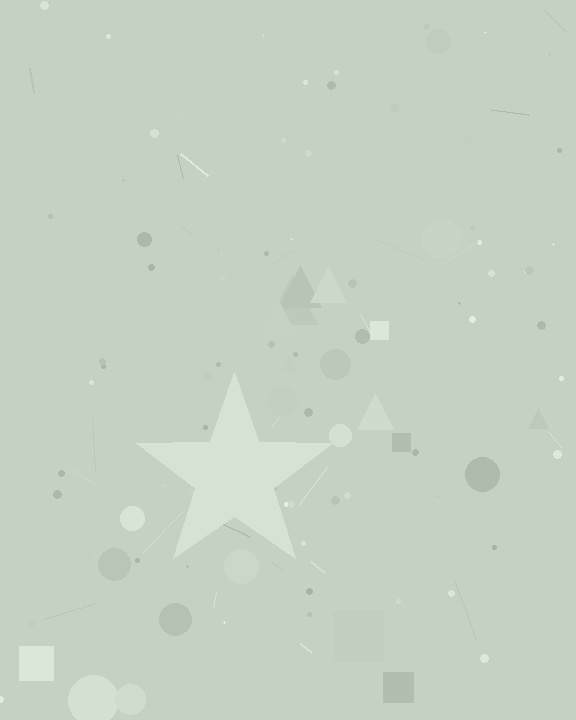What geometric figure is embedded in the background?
A star is embedded in the background.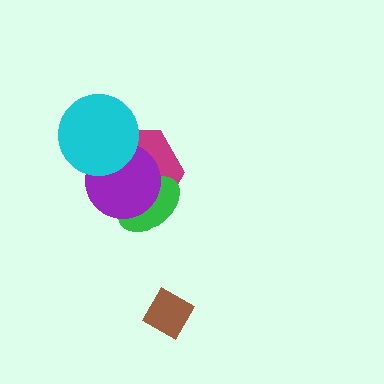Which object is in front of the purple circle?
The cyan circle is in front of the purple circle.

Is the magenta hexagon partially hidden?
Yes, it is partially covered by another shape.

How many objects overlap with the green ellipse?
2 objects overlap with the green ellipse.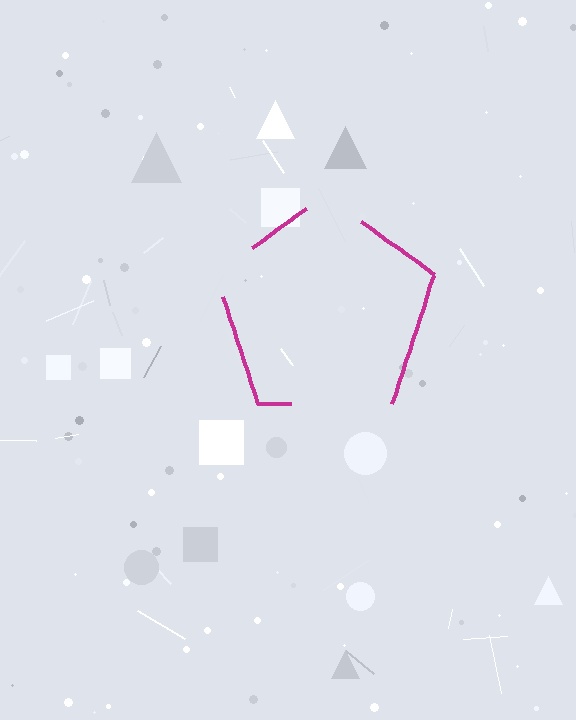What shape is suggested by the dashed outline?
The dashed outline suggests a pentagon.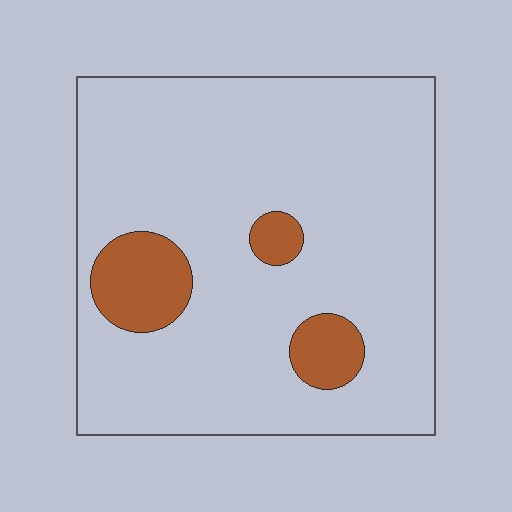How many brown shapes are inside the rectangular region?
3.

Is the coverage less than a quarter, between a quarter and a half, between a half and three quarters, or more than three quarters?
Less than a quarter.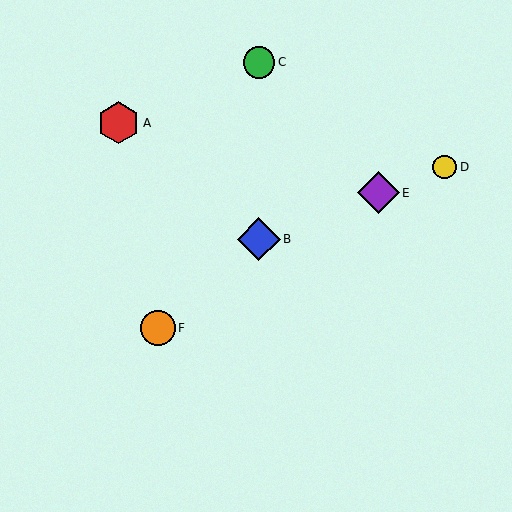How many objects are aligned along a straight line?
3 objects (B, D, E) are aligned along a straight line.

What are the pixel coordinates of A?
Object A is at (119, 123).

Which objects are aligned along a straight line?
Objects B, D, E are aligned along a straight line.